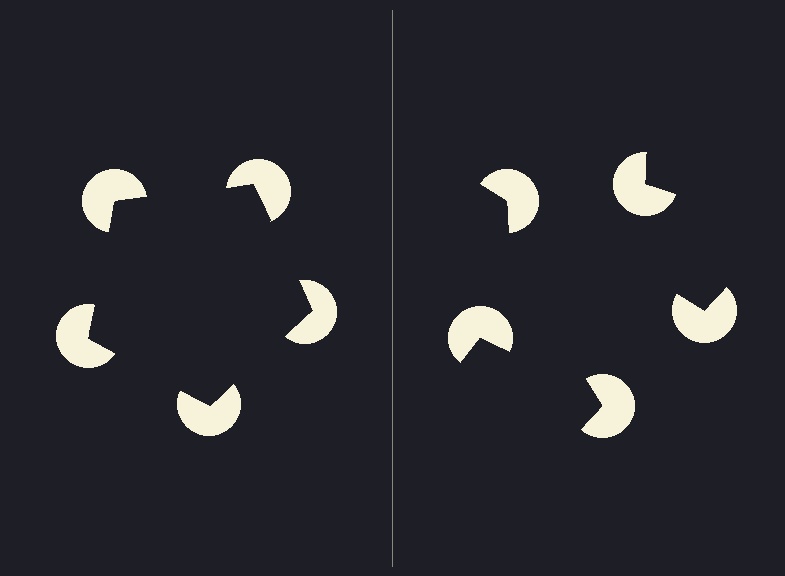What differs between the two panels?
The pac-man discs are positioned identically on both sides; only the wedge orientations differ. On the left they align to a pentagon; on the right they are misaligned.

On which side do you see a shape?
An illusory pentagon appears on the left side. On the right side the wedge cuts are rotated, so no coherent shape forms.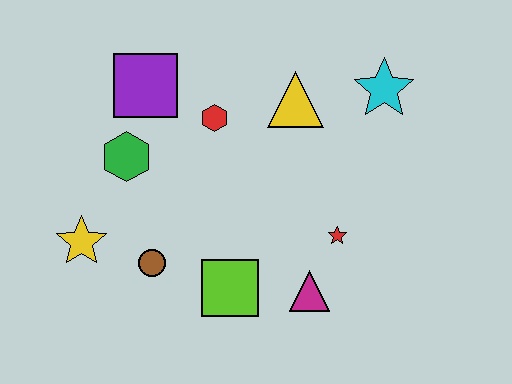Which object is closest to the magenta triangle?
The red star is closest to the magenta triangle.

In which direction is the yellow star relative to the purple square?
The yellow star is below the purple square.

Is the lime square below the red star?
Yes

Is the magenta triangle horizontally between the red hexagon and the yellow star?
No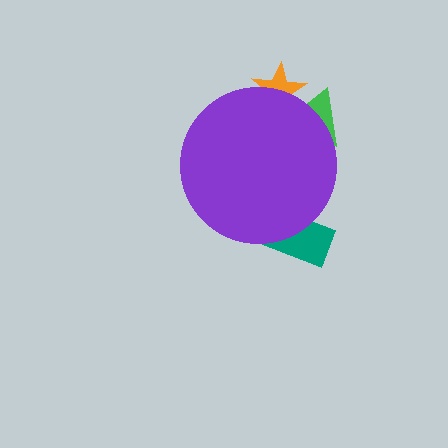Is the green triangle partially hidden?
Yes, the green triangle is partially hidden behind the purple circle.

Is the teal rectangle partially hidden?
Yes, the teal rectangle is partially hidden behind the purple circle.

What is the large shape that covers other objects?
A purple circle.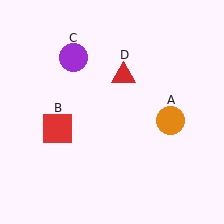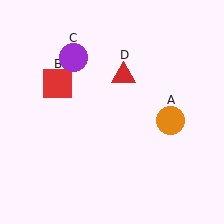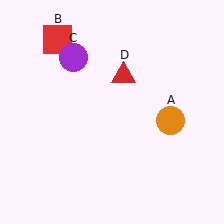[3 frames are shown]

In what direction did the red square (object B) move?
The red square (object B) moved up.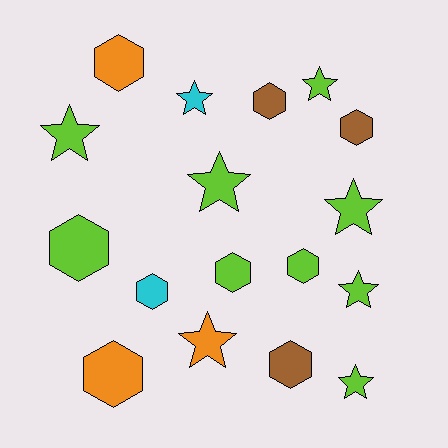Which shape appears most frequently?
Hexagon, with 9 objects.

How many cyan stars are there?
There is 1 cyan star.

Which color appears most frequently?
Lime, with 9 objects.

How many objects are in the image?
There are 17 objects.